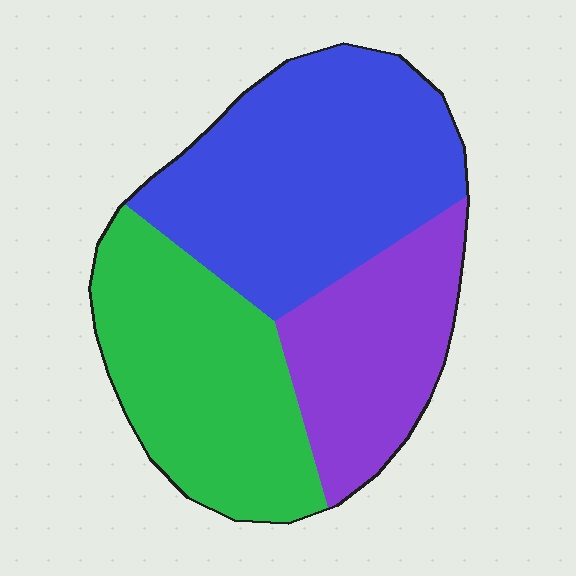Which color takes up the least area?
Purple, at roughly 25%.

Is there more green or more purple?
Green.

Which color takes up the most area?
Blue, at roughly 40%.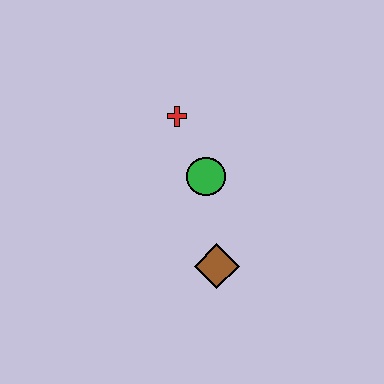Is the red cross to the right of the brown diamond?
No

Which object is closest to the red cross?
The green circle is closest to the red cross.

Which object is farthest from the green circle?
The brown diamond is farthest from the green circle.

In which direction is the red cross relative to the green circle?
The red cross is above the green circle.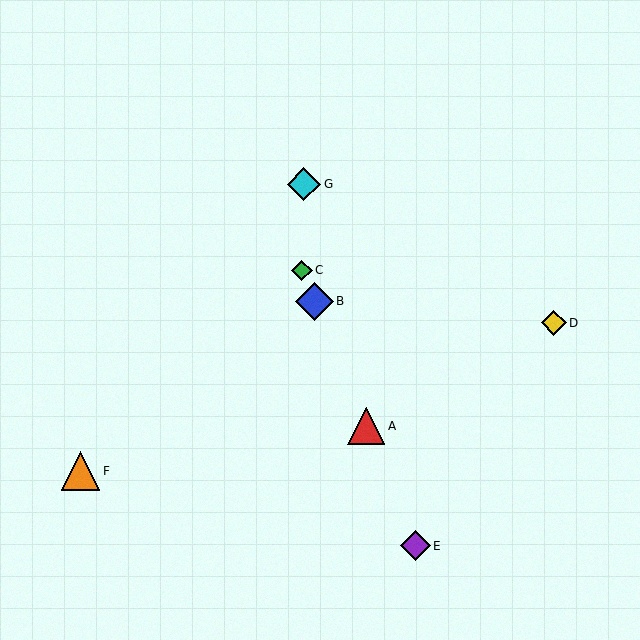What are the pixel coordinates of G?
Object G is at (304, 184).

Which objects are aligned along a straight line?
Objects A, B, C, E are aligned along a straight line.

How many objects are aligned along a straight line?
4 objects (A, B, C, E) are aligned along a straight line.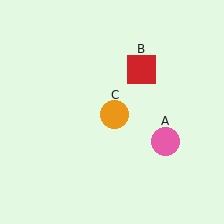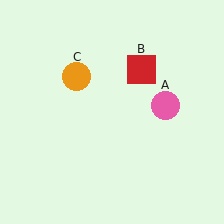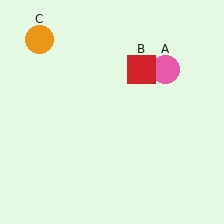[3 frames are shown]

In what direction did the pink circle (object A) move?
The pink circle (object A) moved up.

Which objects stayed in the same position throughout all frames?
Red square (object B) remained stationary.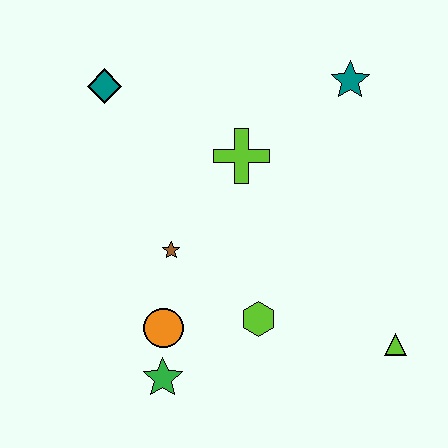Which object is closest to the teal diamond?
The lime cross is closest to the teal diamond.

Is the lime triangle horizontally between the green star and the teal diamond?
No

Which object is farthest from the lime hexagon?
The teal diamond is farthest from the lime hexagon.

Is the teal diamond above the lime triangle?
Yes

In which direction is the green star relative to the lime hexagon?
The green star is to the left of the lime hexagon.